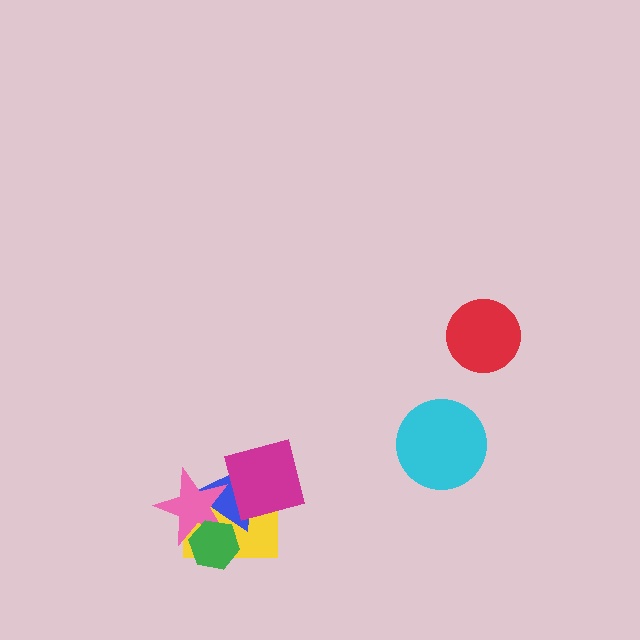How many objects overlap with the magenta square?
3 objects overlap with the magenta square.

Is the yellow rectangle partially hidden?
Yes, it is partially covered by another shape.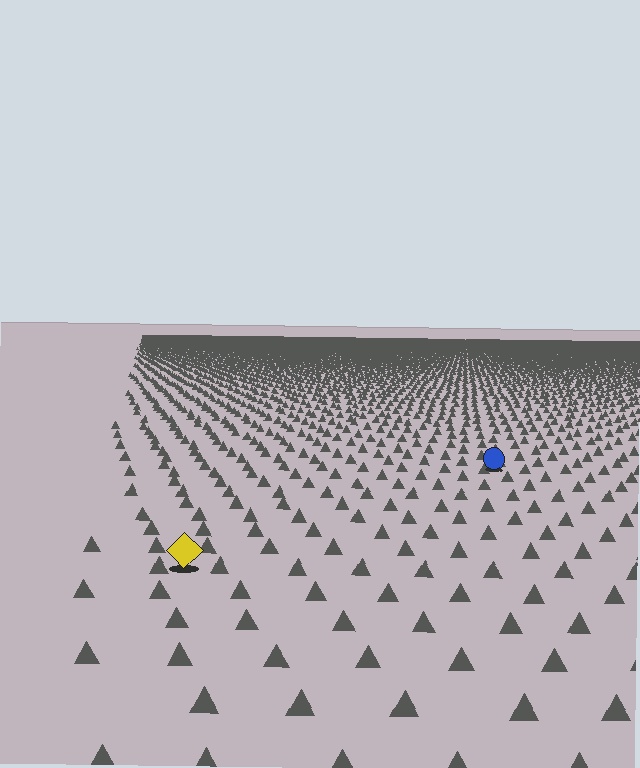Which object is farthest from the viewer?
The blue circle is farthest from the viewer. It appears smaller and the ground texture around it is denser.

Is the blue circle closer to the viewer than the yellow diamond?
No. The yellow diamond is closer — you can tell from the texture gradient: the ground texture is coarser near it.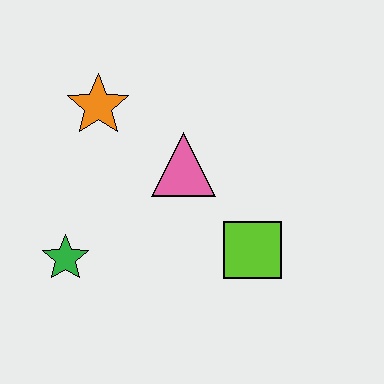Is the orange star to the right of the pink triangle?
No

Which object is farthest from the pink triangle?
The green star is farthest from the pink triangle.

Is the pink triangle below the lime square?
No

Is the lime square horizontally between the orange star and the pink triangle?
No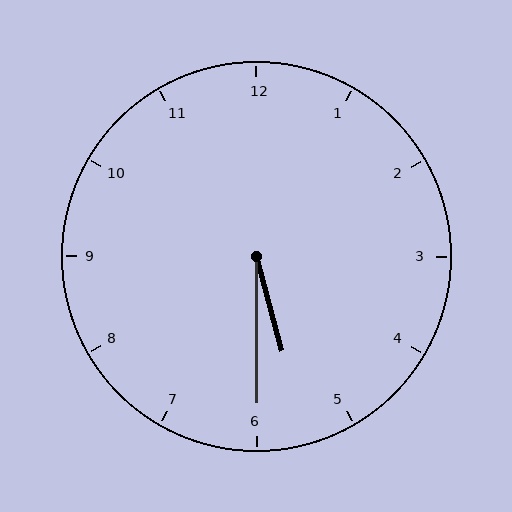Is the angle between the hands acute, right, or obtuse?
It is acute.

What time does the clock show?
5:30.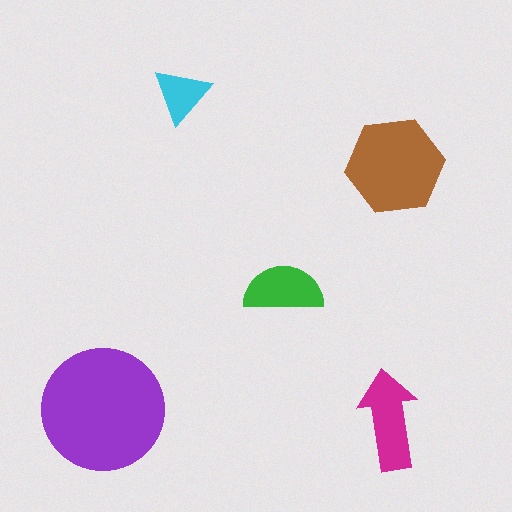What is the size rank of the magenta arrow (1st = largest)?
3rd.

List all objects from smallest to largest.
The cyan triangle, the green semicircle, the magenta arrow, the brown hexagon, the purple circle.